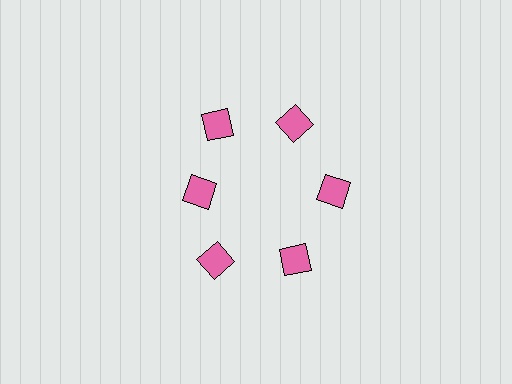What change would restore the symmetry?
The symmetry would be restored by moving it outward, back onto the ring so that all 6 diamonds sit at equal angles and equal distance from the center.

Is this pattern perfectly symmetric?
No. The 6 pink diamonds are arranged in a ring, but one element near the 9 o'clock position is pulled inward toward the center, breaking the 6-fold rotational symmetry.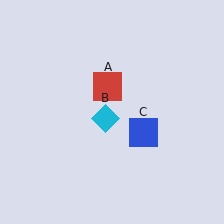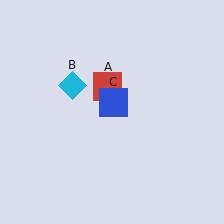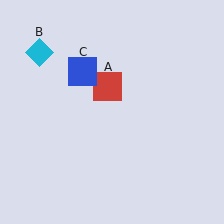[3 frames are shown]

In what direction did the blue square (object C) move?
The blue square (object C) moved up and to the left.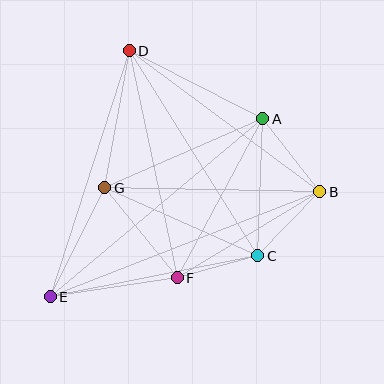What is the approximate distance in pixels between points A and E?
The distance between A and E is approximately 277 pixels.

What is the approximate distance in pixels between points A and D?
The distance between A and D is approximately 150 pixels.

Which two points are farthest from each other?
Points B and E are farthest from each other.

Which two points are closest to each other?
Points C and F are closest to each other.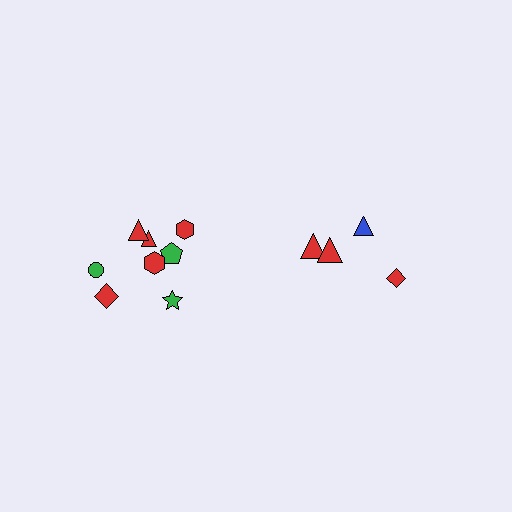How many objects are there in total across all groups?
There are 12 objects.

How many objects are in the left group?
There are 8 objects.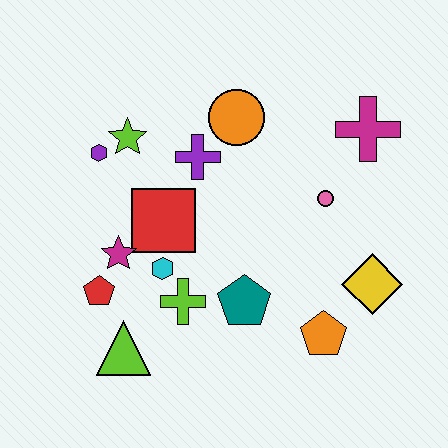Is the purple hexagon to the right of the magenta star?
No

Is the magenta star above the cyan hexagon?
Yes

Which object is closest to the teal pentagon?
The lime cross is closest to the teal pentagon.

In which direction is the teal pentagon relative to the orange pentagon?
The teal pentagon is to the left of the orange pentagon.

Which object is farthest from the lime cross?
The magenta cross is farthest from the lime cross.